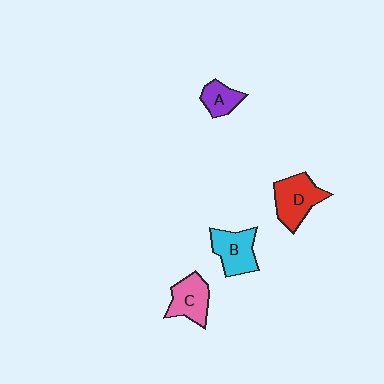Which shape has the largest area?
Shape D (red).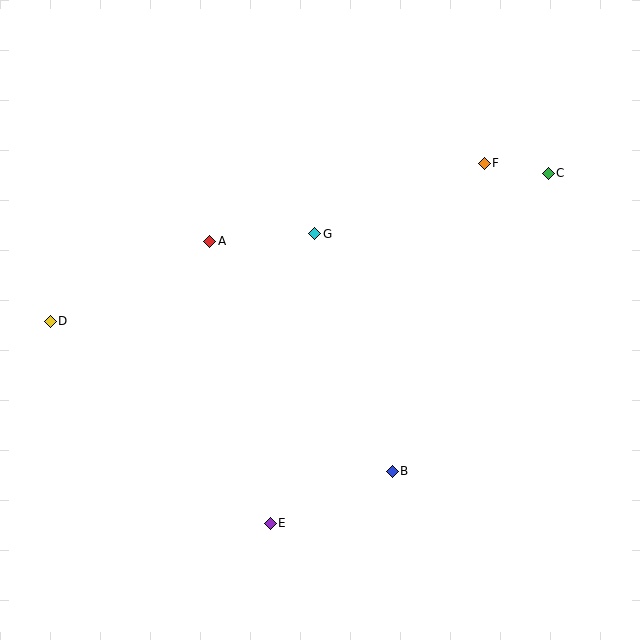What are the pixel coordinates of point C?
Point C is at (548, 173).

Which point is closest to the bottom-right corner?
Point B is closest to the bottom-right corner.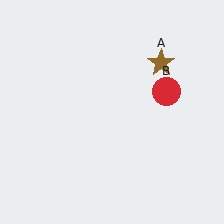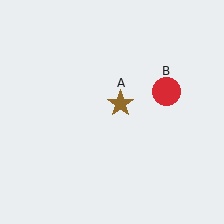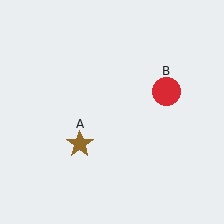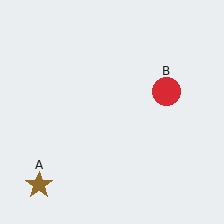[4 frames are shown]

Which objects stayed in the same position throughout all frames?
Red circle (object B) remained stationary.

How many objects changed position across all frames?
1 object changed position: brown star (object A).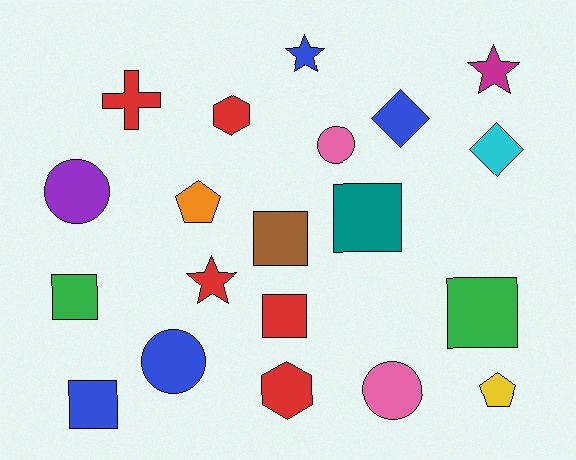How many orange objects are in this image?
There is 1 orange object.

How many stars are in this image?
There are 3 stars.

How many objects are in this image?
There are 20 objects.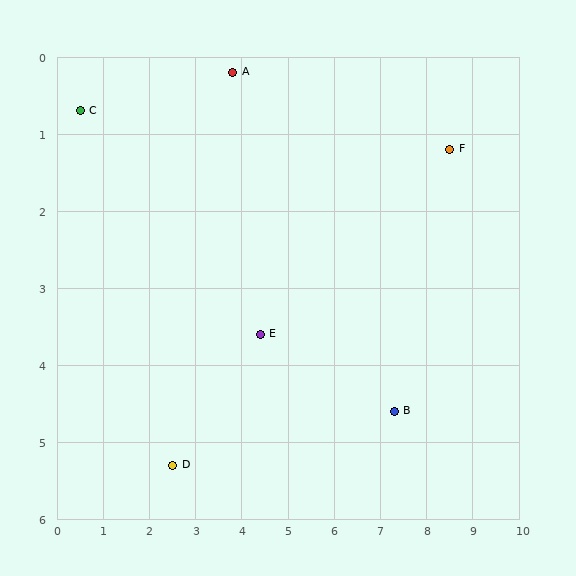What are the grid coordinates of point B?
Point B is at approximately (7.3, 4.6).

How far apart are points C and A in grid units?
Points C and A are about 3.3 grid units apart.